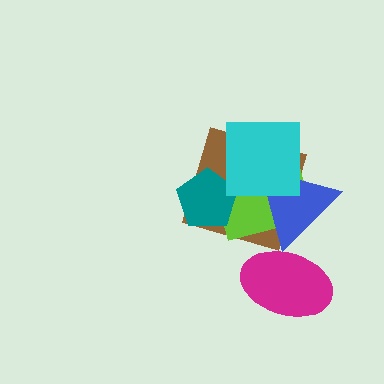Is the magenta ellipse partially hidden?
Yes, it is partially covered by another shape.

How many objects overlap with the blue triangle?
4 objects overlap with the blue triangle.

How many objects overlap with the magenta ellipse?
1 object overlaps with the magenta ellipse.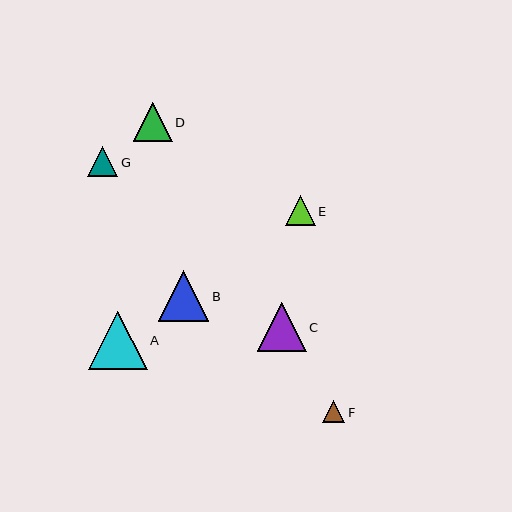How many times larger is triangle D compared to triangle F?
Triangle D is approximately 1.7 times the size of triangle F.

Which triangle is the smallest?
Triangle F is the smallest with a size of approximately 22 pixels.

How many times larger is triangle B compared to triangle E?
Triangle B is approximately 1.7 times the size of triangle E.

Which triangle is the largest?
Triangle A is the largest with a size of approximately 59 pixels.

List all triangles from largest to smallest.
From largest to smallest: A, B, C, D, E, G, F.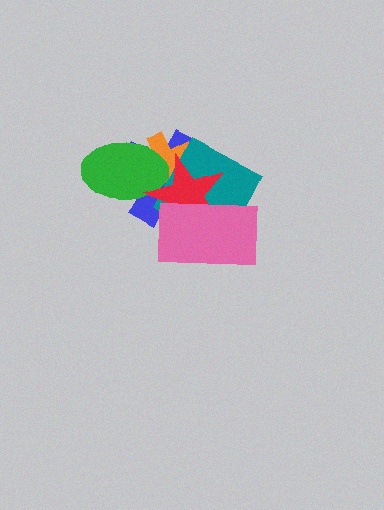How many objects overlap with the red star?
5 objects overlap with the red star.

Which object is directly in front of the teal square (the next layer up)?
The red star is directly in front of the teal square.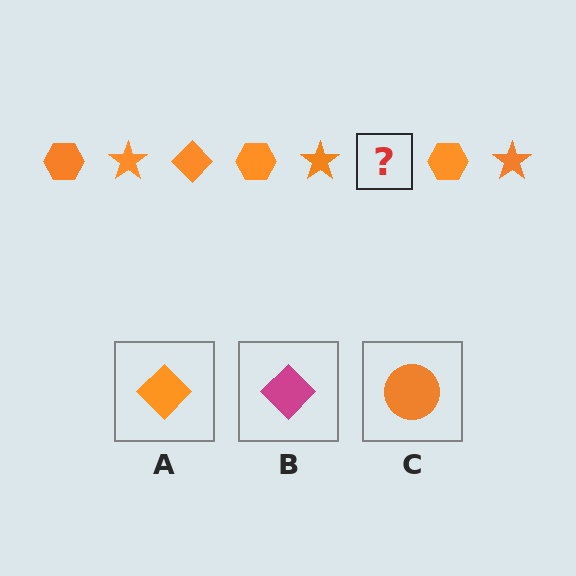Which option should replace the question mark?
Option A.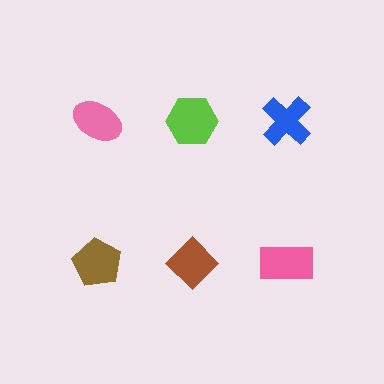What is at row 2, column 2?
A brown diamond.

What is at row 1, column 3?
A blue cross.